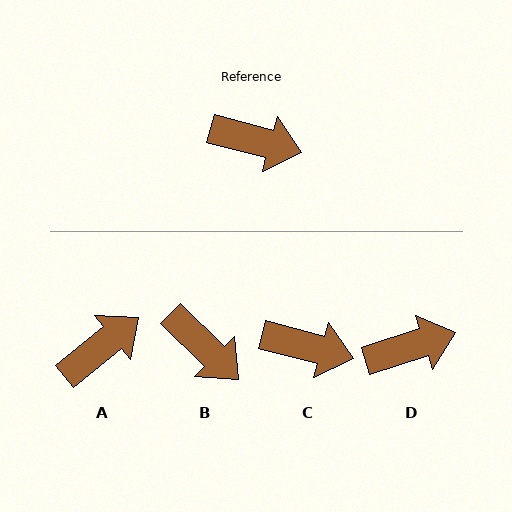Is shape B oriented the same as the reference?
No, it is off by about 29 degrees.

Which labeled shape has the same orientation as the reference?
C.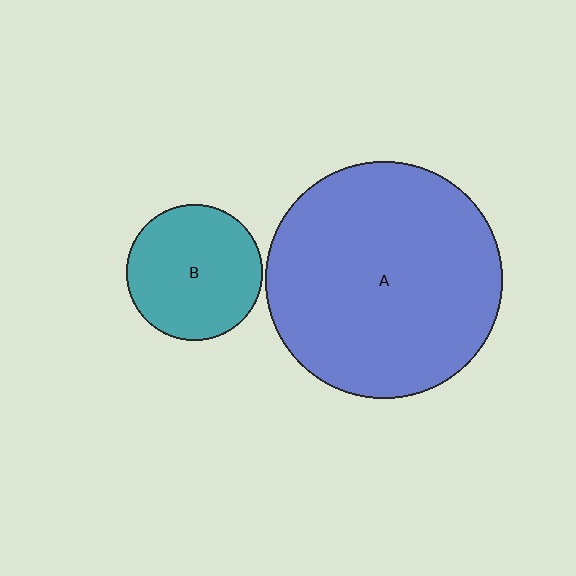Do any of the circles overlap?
No, none of the circles overlap.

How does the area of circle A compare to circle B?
Approximately 3.1 times.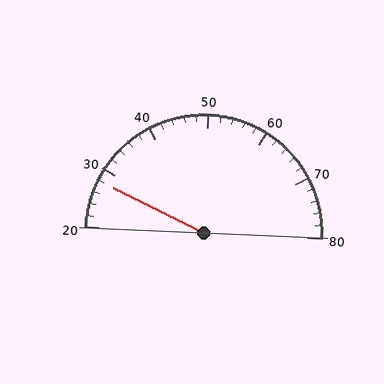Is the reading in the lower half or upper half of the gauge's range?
The reading is in the lower half of the range (20 to 80).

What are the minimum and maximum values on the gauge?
The gauge ranges from 20 to 80.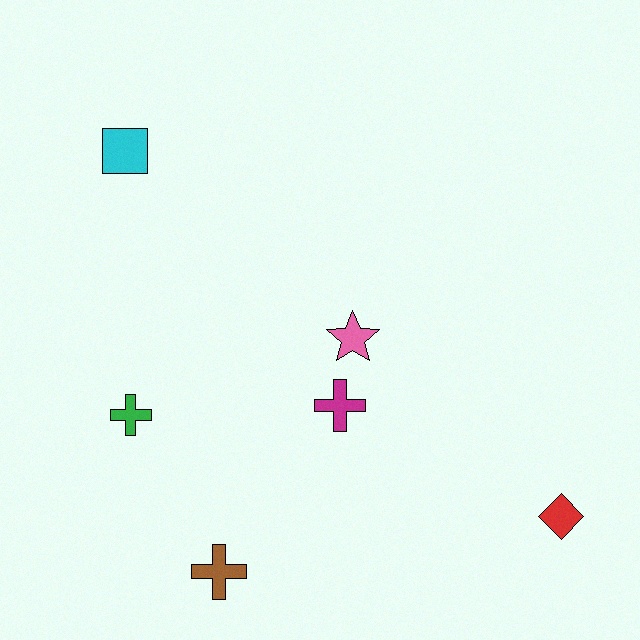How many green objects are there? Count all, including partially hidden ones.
There is 1 green object.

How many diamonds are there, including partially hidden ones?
There is 1 diamond.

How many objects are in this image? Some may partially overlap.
There are 6 objects.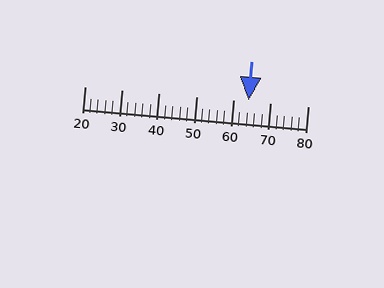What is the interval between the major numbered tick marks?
The major tick marks are spaced 10 units apart.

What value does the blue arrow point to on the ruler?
The blue arrow points to approximately 64.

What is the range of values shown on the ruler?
The ruler shows values from 20 to 80.